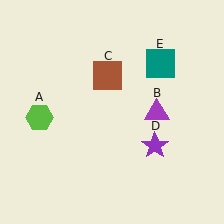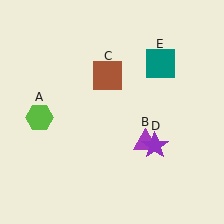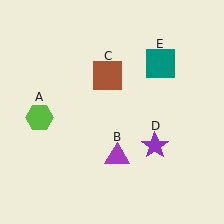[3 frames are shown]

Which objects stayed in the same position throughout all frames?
Lime hexagon (object A) and brown square (object C) and purple star (object D) and teal square (object E) remained stationary.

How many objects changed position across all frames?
1 object changed position: purple triangle (object B).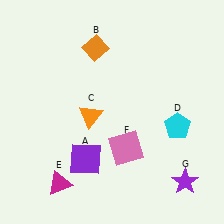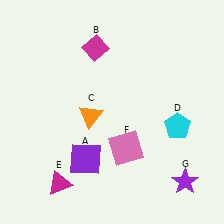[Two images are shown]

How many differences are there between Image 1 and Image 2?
There is 1 difference between the two images.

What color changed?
The diamond (B) changed from orange in Image 1 to magenta in Image 2.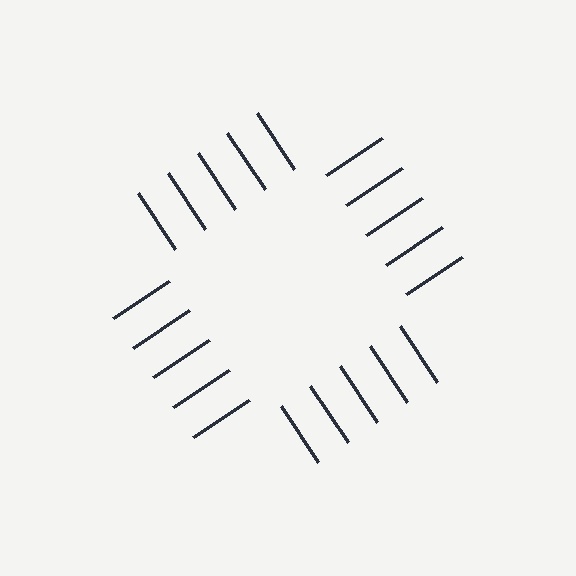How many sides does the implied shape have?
4 sides — the line-ends trace a square.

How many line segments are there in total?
20 — 5 along each of the 4 edges.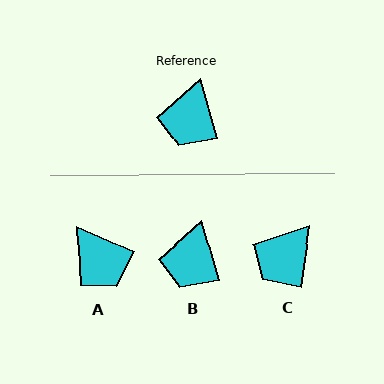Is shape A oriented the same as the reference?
No, it is off by about 52 degrees.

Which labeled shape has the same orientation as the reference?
B.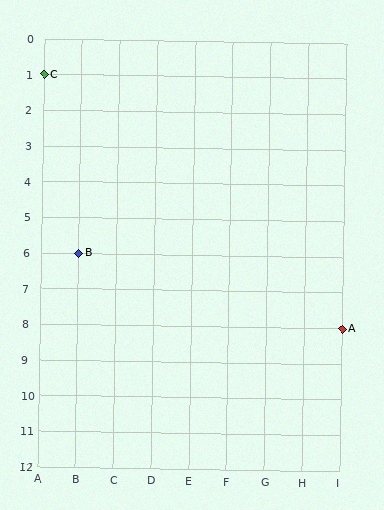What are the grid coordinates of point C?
Point C is at grid coordinates (A, 1).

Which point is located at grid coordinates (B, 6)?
Point B is at (B, 6).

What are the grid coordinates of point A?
Point A is at grid coordinates (I, 8).